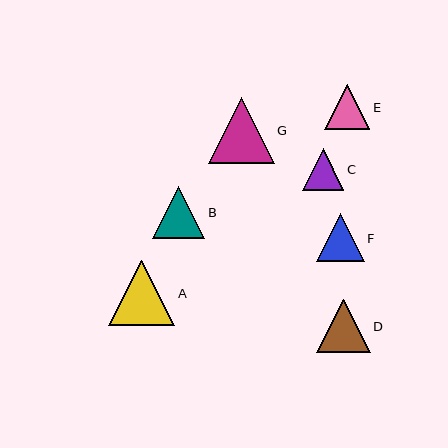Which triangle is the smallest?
Triangle C is the smallest with a size of approximately 42 pixels.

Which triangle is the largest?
Triangle G is the largest with a size of approximately 66 pixels.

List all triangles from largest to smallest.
From largest to smallest: G, A, D, B, F, E, C.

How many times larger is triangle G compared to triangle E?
Triangle G is approximately 1.5 times the size of triangle E.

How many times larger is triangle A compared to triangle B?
Triangle A is approximately 1.3 times the size of triangle B.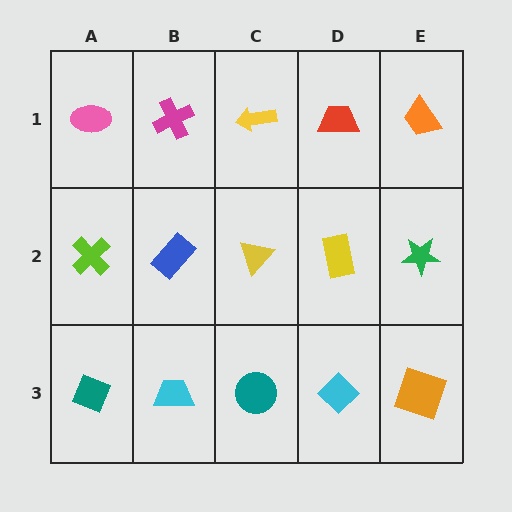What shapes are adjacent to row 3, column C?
A yellow triangle (row 2, column C), a cyan trapezoid (row 3, column B), a cyan diamond (row 3, column D).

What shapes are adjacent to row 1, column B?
A blue rectangle (row 2, column B), a pink ellipse (row 1, column A), a yellow arrow (row 1, column C).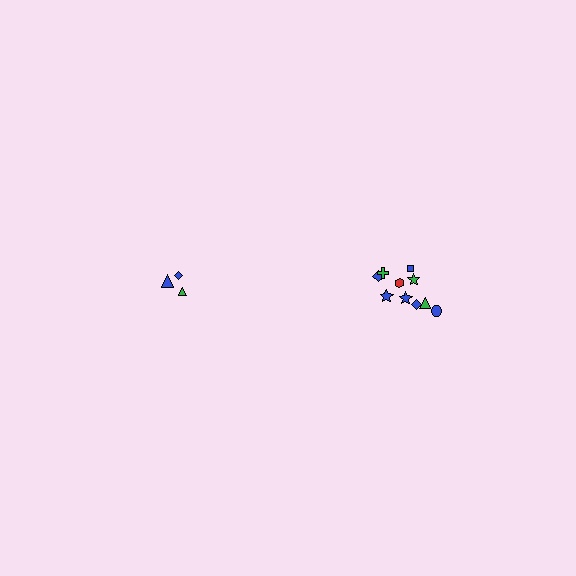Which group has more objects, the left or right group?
The right group.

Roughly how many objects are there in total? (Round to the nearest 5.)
Roughly 15 objects in total.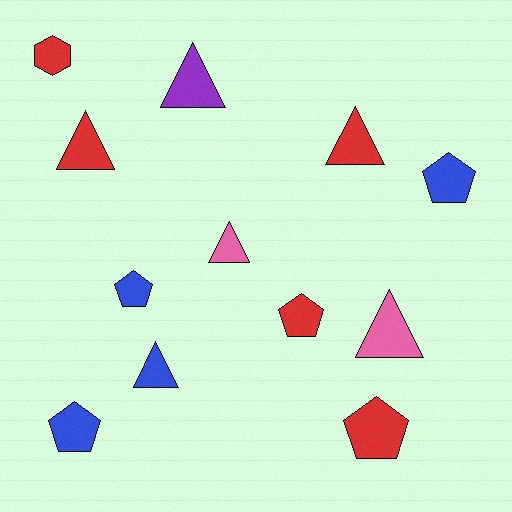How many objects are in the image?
There are 12 objects.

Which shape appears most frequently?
Triangle, with 6 objects.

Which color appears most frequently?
Red, with 5 objects.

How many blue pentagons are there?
There are 3 blue pentagons.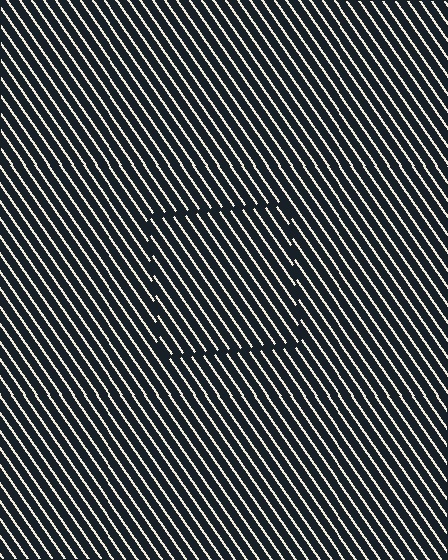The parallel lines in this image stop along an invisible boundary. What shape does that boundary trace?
An illusory square. The interior of the shape contains the same grating, shifted by half a period — the contour is defined by the phase discontinuity where line-ends from the inner and outer gratings abut.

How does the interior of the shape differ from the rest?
The interior of the shape contains the same grating, shifted by half a period — the contour is defined by the phase discontinuity where line-ends from the inner and outer gratings abut.